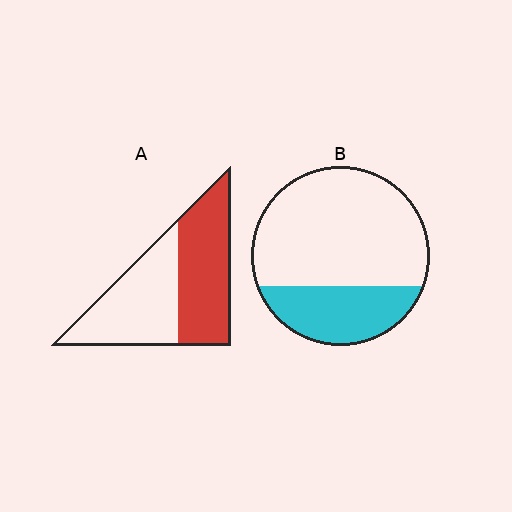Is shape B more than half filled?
No.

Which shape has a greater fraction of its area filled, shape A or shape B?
Shape A.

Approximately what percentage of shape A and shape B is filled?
A is approximately 50% and B is approximately 30%.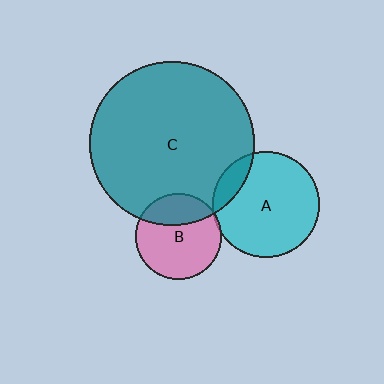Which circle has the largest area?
Circle C (teal).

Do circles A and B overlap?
Yes.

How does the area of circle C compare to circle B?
Approximately 3.7 times.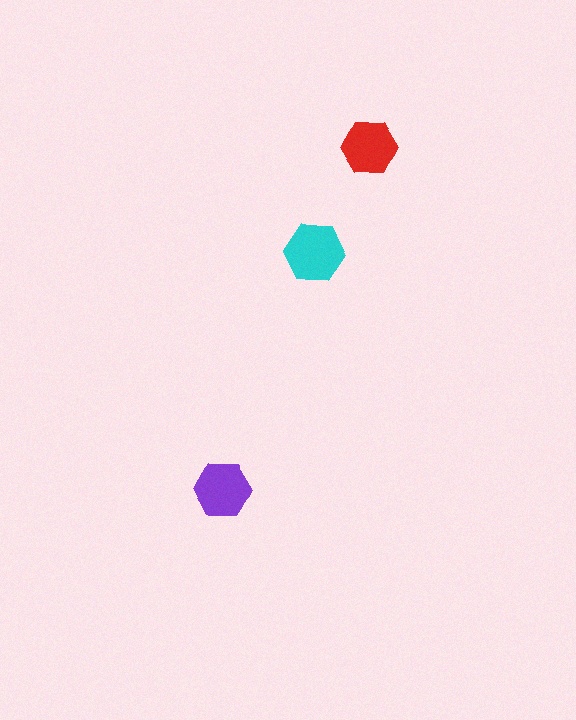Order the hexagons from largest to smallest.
the cyan one, the purple one, the red one.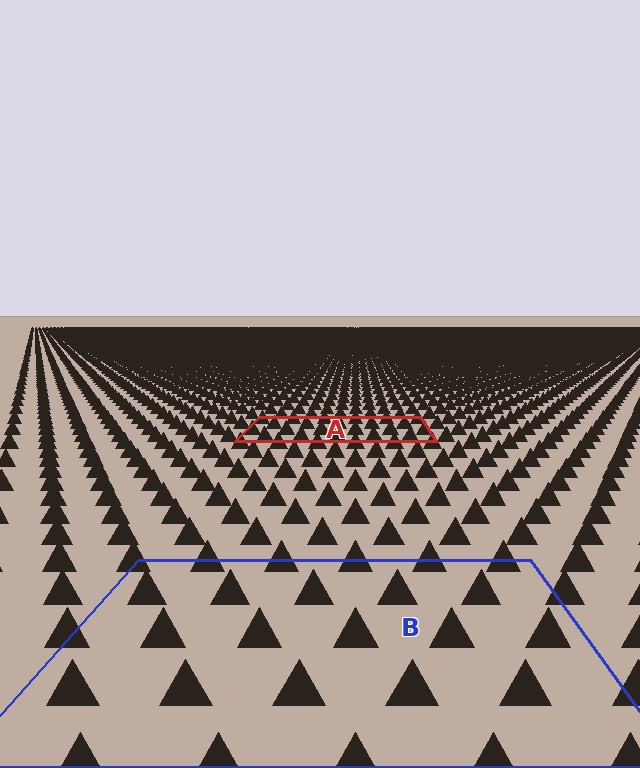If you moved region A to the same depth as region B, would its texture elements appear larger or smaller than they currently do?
They would appear larger. At a closer depth, the same texture elements are projected at a bigger on-screen size.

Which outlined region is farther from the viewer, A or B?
Region A is farther from the viewer — the texture elements inside it appear smaller and more densely packed.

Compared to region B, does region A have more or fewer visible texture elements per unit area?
Region A has more texture elements per unit area — they are packed more densely because it is farther away.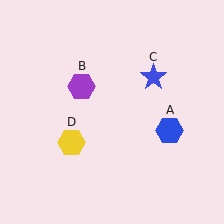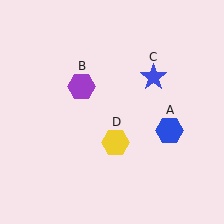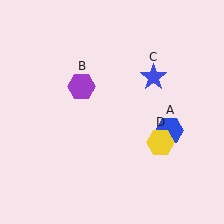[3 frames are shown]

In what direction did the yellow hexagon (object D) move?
The yellow hexagon (object D) moved right.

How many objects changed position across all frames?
1 object changed position: yellow hexagon (object D).